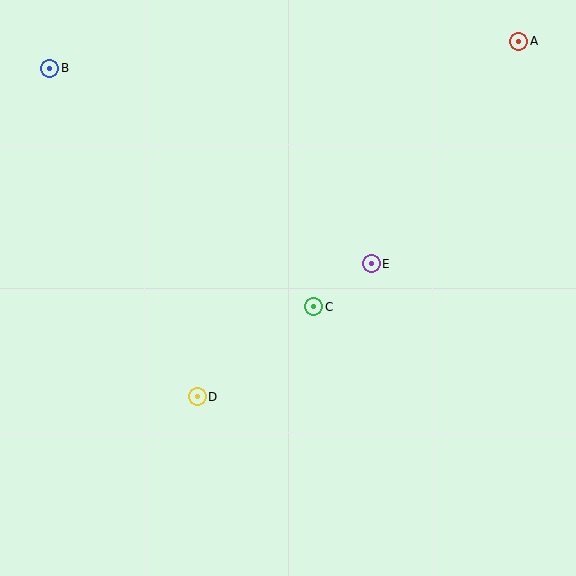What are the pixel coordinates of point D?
Point D is at (197, 397).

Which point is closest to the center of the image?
Point C at (314, 307) is closest to the center.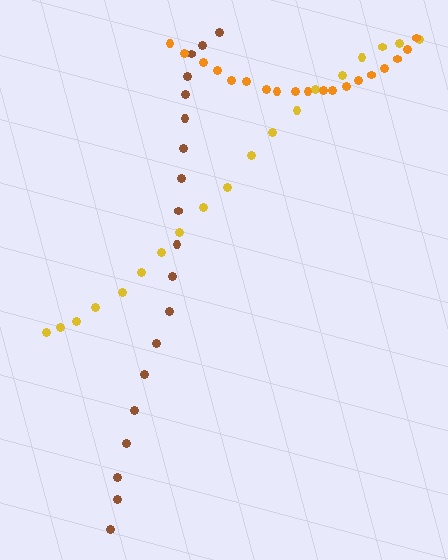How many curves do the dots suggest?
There are 3 distinct paths.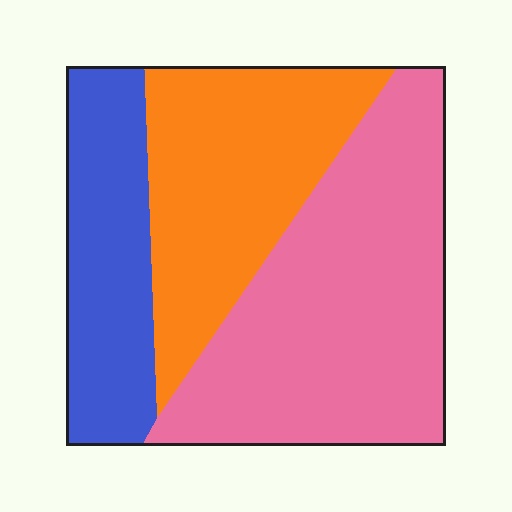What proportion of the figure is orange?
Orange covers roughly 30% of the figure.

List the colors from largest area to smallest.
From largest to smallest: pink, orange, blue.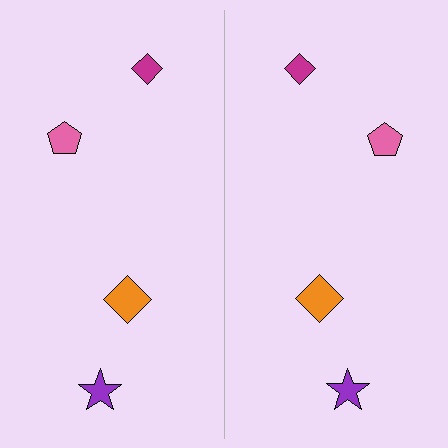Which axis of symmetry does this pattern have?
The pattern has a vertical axis of symmetry running through the center of the image.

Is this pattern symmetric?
Yes, this pattern has bilateral (reflection) symmetry.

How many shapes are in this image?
There are 8 shapes in this image.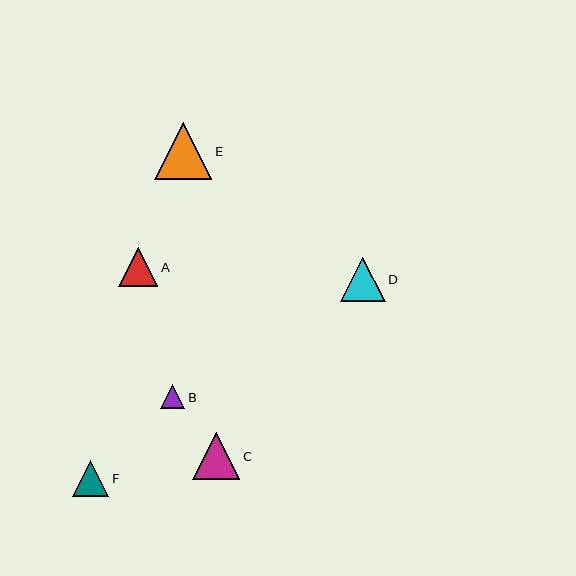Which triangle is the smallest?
Triangle B is the smallest with a size of approximately 25 pixels.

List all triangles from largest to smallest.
From largest to smallest: E, C, D, A, F, B.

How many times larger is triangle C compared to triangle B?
Triangle C is approximately 1.9 times the size of triangle B.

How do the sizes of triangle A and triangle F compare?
Triangle A and triangle F are approximately the same size.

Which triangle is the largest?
Triangle E is the largest with a size of approximately 57 pixels.